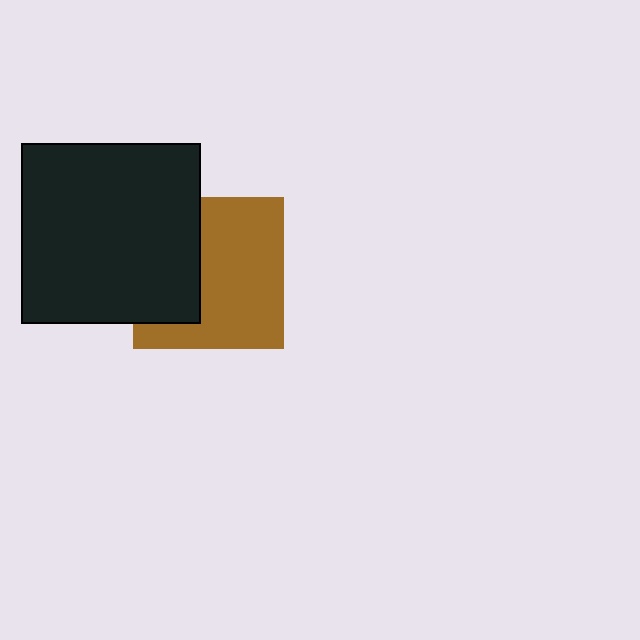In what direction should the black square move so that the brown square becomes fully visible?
The black square should move left. That is the shortest direction to clear the overlap and leave the brown square fully visible.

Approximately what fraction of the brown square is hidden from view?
Roughly 38% of the brown square is hidden behind the black square.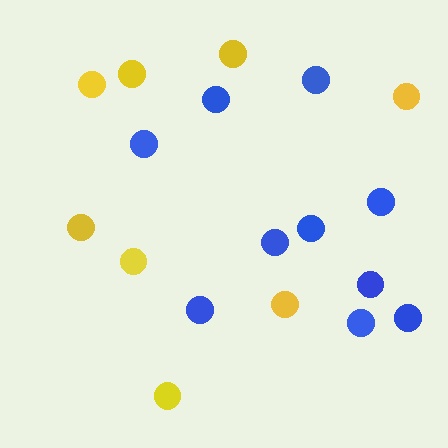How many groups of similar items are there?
There are 2 groups: one group of yellow circles (8) and one group of blue circles (10).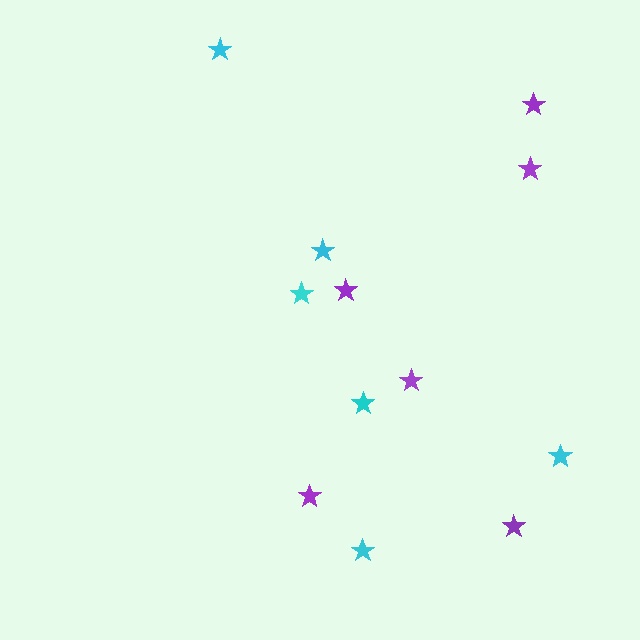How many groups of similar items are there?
There are 2 groups: one group of purple stars (6) and one group of cyan stars (6).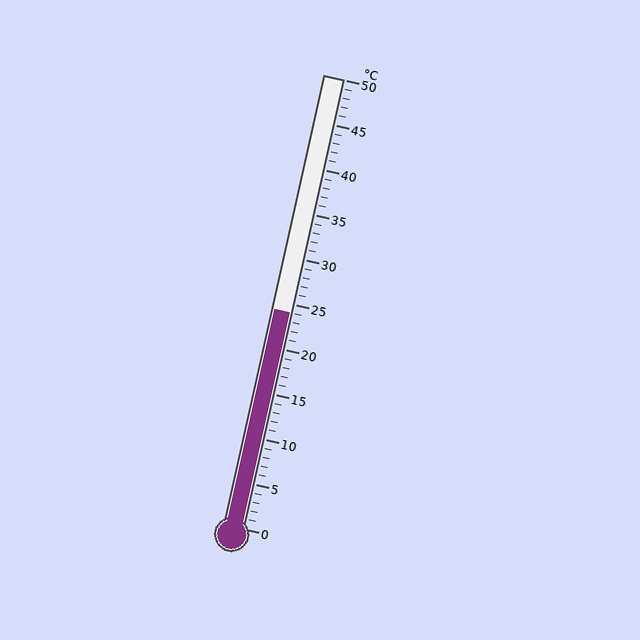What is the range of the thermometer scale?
The thermometer scale ranges from 0°C to 50°C.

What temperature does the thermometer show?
The thermometer shows approximately 24°C.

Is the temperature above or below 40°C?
The temperature is below 40°C.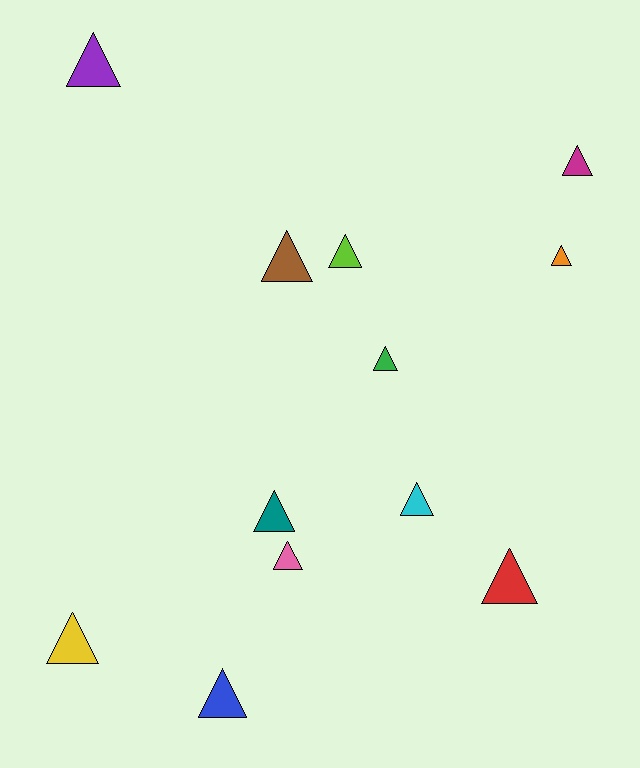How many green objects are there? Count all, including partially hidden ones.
There is 1 green object.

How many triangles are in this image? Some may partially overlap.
There are 12 triangles.